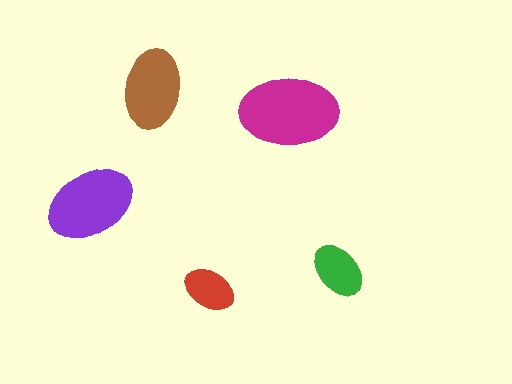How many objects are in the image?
There are 5 objects in the image.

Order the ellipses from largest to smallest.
the magenta one, the purple one, the brown one, the green one, the red one.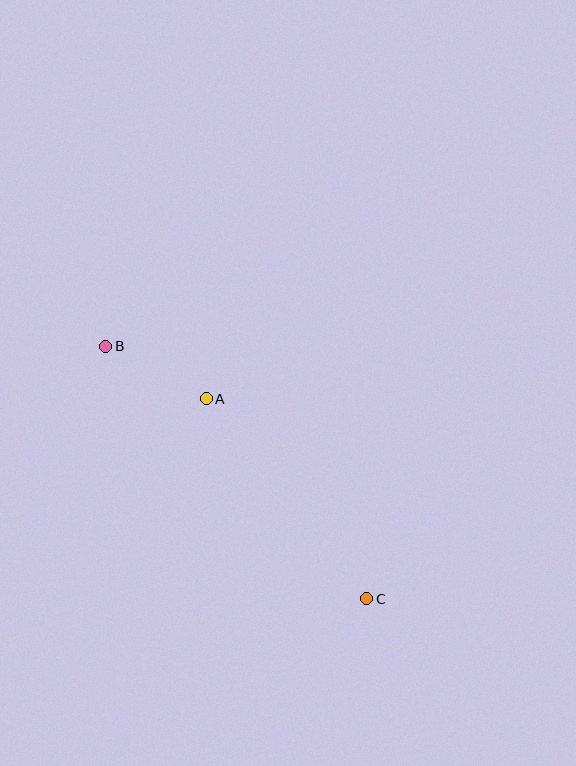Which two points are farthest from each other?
Points B and C are farthest from each other.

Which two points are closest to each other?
Points A and B are closest to each other.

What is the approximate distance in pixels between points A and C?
The distance between A and C is approximately 256 pixels.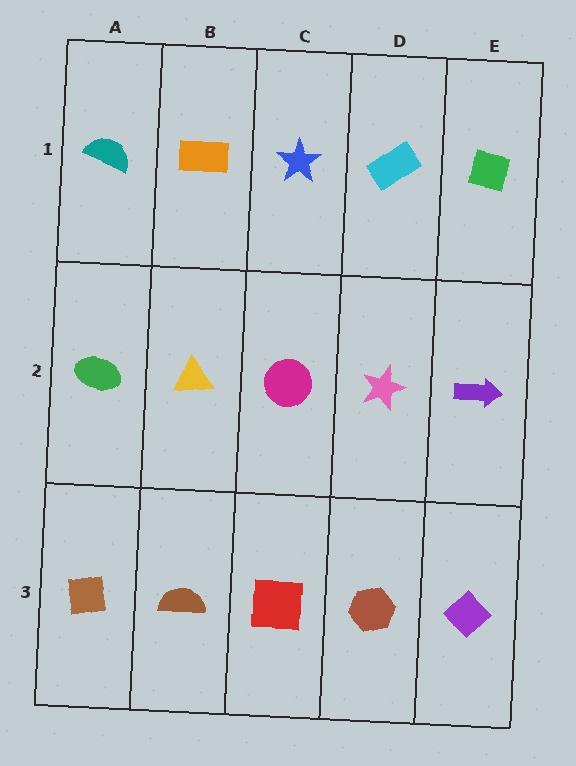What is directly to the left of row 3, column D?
A red square.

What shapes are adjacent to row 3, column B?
A yellow triangle (row 2, column B), a brown square (row 3, column A), a red square (row 3, column C).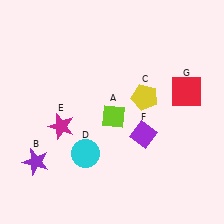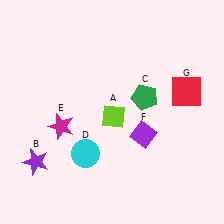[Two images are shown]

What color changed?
The pentagon (C) changed from yellow in Image 1 to green in Image 2.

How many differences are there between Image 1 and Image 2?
There is 1 difference between the two images.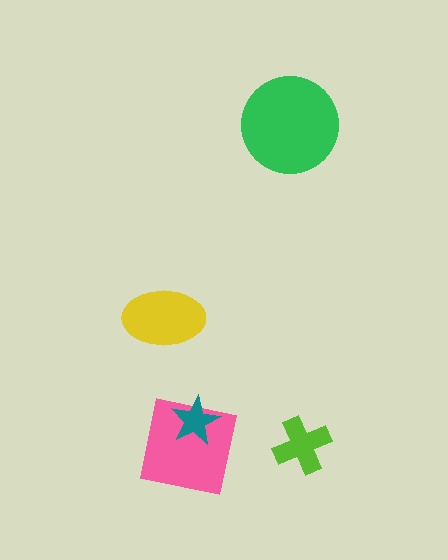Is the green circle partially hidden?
No, no other shape covers it.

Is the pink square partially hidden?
Yes, it is partially covered by another shape.